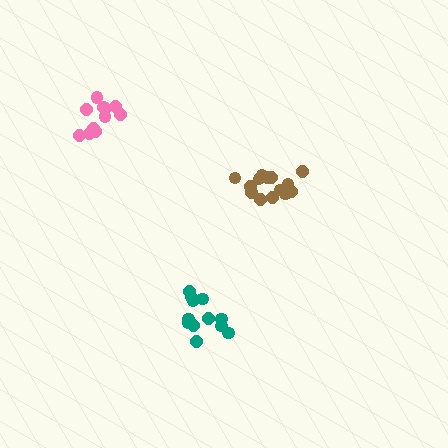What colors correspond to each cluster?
The clusters are colored: brown, pink, teal.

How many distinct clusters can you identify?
There are 3 distinct clusters.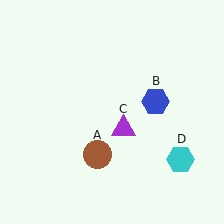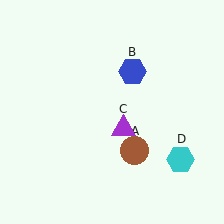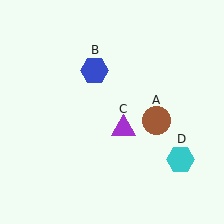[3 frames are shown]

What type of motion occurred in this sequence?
The brown circle (object A), blue hexagon (object B) rotated counterclockwise around the center of the scene.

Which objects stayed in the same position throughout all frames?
Purple triangle (object C) and cyan hexagon (object D) remained stationary.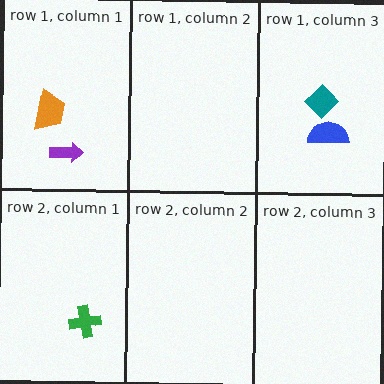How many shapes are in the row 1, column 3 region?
2.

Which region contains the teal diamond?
The row 1, column 3 region.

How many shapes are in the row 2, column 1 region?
1.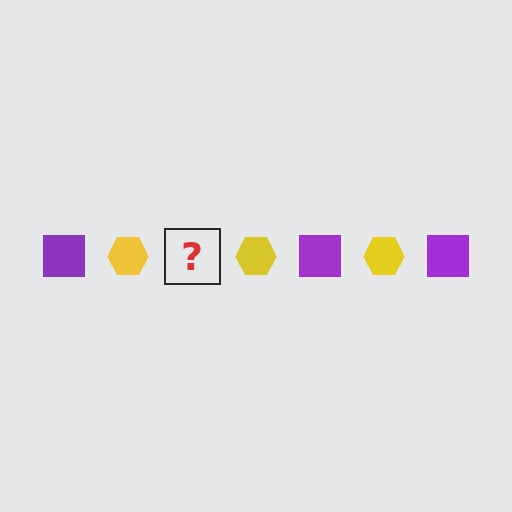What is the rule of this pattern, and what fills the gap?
The rule is that the pattern alternates between purple square and yellow hexagon. The gap should be filled with a purple square.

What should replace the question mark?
The question mark should be replaced with a purple square.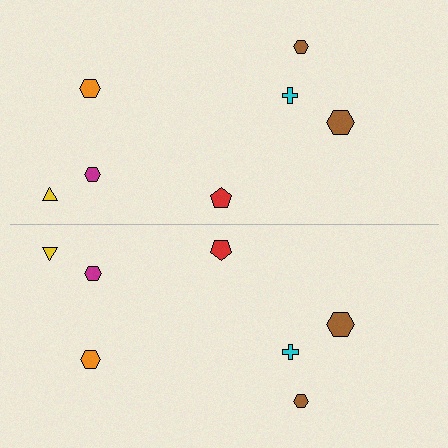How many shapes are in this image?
There are 14 shapes in this image.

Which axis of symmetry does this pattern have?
The pattern has a horizontal axis of symmetry running through the center of the image.